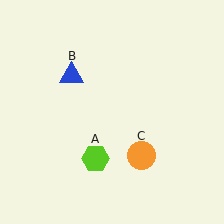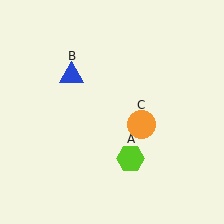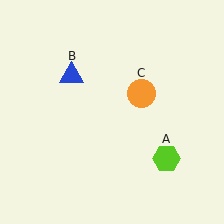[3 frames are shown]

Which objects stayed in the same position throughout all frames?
Blue triangle (object B) remained stationary.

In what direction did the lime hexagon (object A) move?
The lime hexagon (object A) moved right.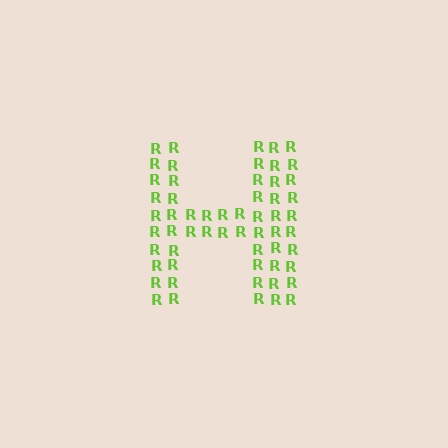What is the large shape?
The large shape is the letter H.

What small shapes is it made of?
It is made of small letter R's.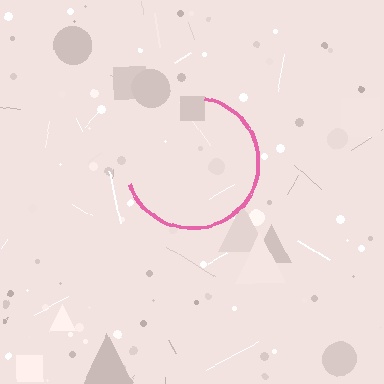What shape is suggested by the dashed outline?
The dashed outline suggests a circle.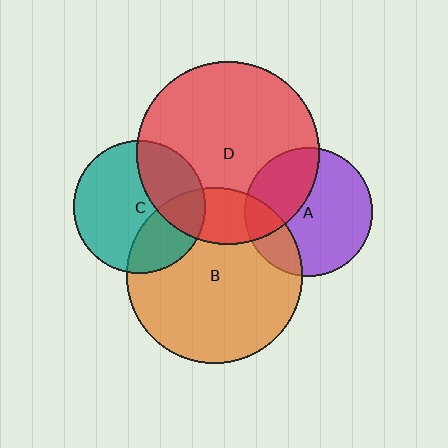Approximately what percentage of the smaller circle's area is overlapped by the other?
Approximately 30%.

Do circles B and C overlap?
Yes.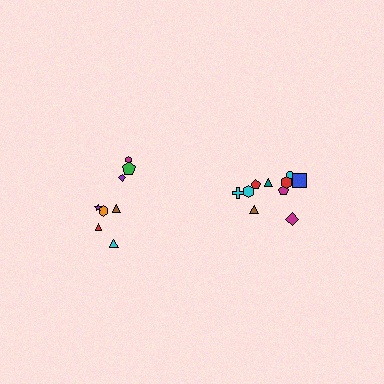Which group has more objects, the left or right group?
The right group.